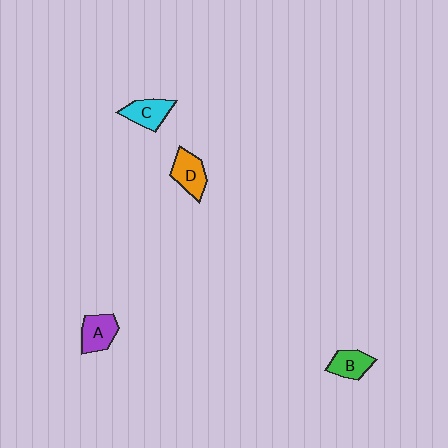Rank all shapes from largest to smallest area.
From largest to smallest: D (orange), A (purple), C (cyan), B (green).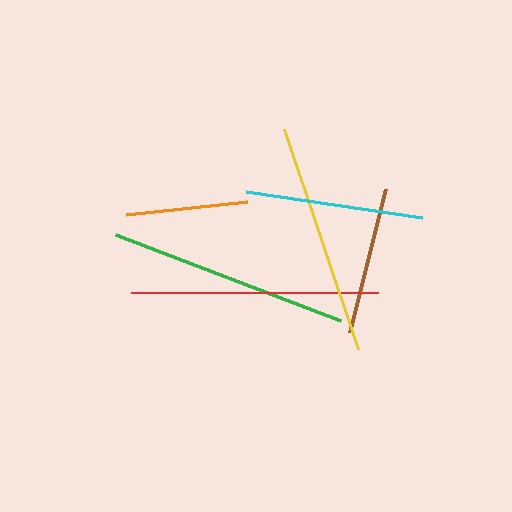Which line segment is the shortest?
The orange line is the shortest at approximately 122 pixels.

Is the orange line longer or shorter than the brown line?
The brown line is longer than the orange line.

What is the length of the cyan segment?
The cyan segment is approximately 177 pixels long.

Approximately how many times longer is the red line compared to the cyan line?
The red line is approximately 1.4 times the length of the cyan line.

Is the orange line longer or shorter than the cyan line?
The cyan line is longer than the orange line.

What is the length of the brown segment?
The brown segment is approximately 147 pixels long.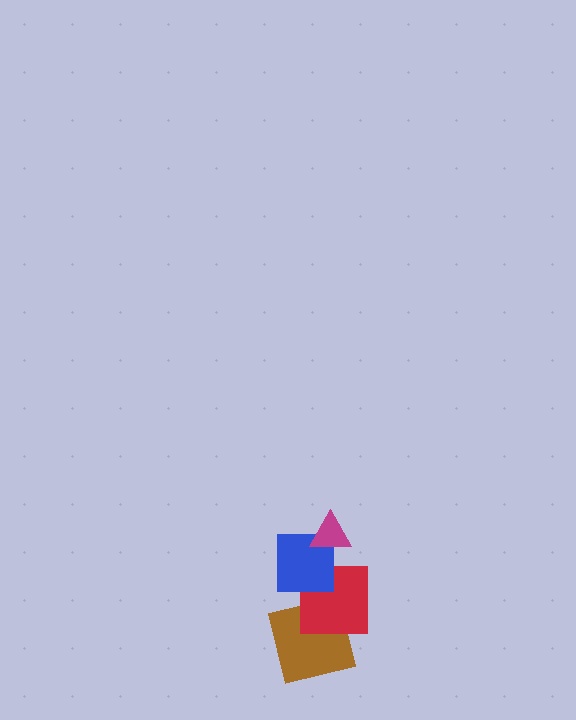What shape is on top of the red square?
The blue square is on top of the red square.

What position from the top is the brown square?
The brown square is 4th from the top.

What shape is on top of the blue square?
The magenta triangle is on top of the blue square.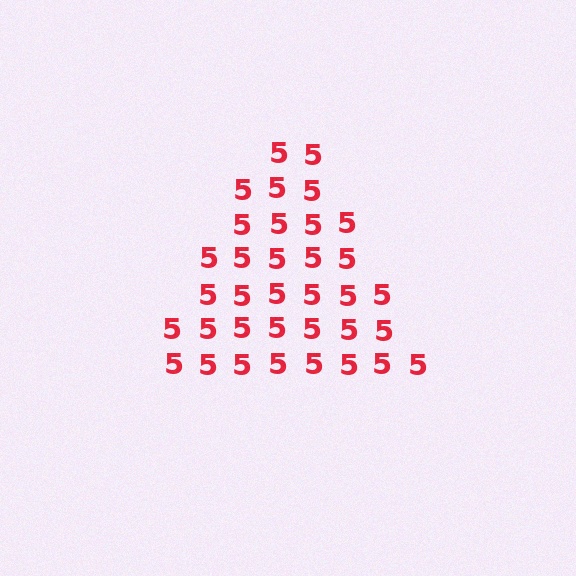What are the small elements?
The small elements are digit 5's.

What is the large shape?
The large shape is a triangle.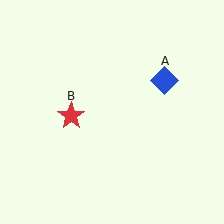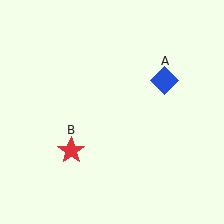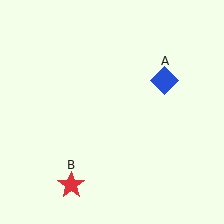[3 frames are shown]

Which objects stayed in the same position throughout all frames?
Blue diamond (object A) remained stationary.